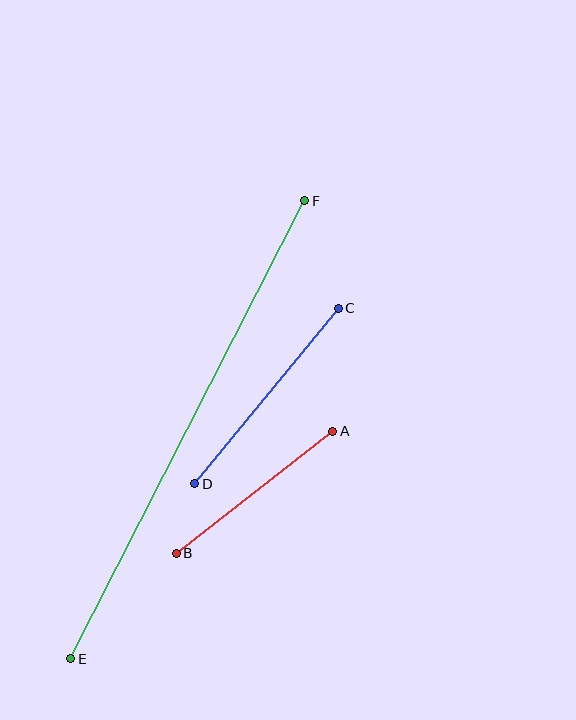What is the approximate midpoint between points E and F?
The midpoint is at approximately (188, 430) pixels.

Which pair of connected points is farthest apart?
Points E and F are farthest apart.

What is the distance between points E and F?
The distance is approximately 515 pixels.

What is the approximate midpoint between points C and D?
The midpoint is at approximately (266, 396) pixels.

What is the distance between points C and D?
The distance is approximately 226 pixels.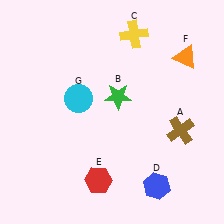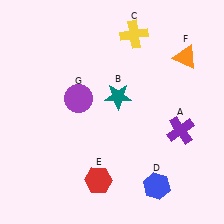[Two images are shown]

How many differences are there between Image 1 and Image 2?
There are 3 differences between the two images.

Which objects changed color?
A changed from brown to purple. B changed from green to teal. G changed from cyan to purple.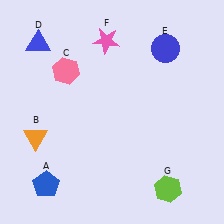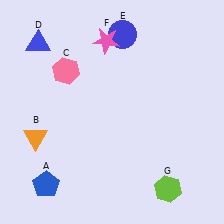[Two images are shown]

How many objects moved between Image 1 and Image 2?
1 object moved between the two images.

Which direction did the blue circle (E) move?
The blue circle (E) moved left.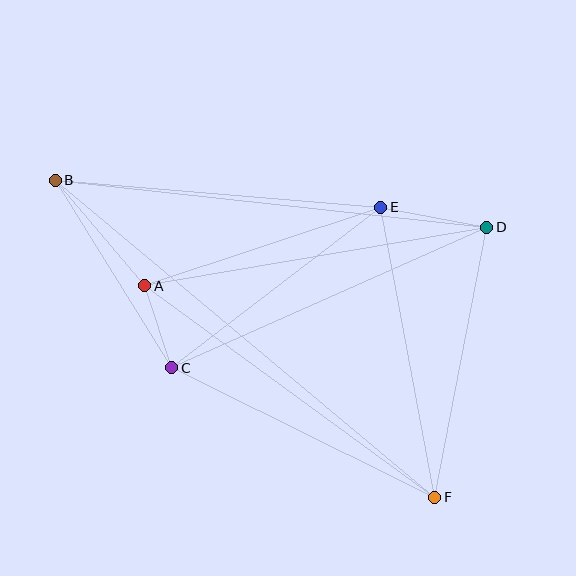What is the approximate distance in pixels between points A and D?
The distance between A and D is approximately 347 pixels.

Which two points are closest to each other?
Points A and C are closest to each other.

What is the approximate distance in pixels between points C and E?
The distance between C and E is approximately 264 pixels.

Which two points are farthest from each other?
Points B and F are farthest from each other.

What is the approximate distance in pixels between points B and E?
The distance between B and E is approximately 327 pixels.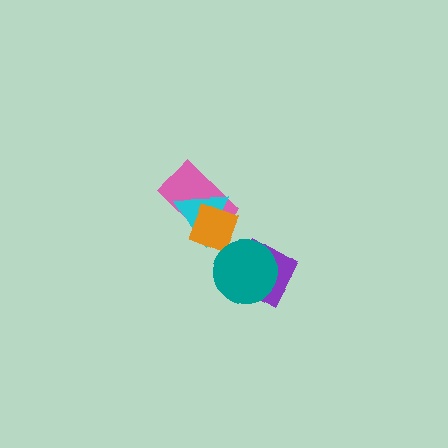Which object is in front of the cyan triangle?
The orange diamond is in front of the cyan triangle.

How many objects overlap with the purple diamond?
1 object overlaps with the purple diamond.